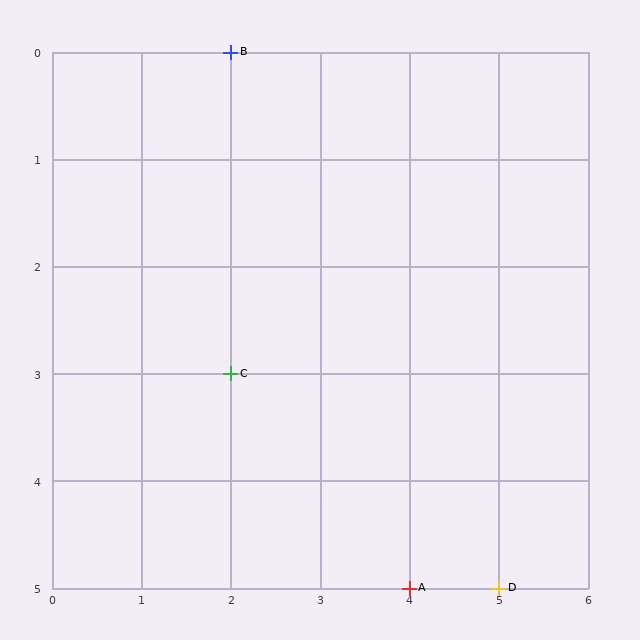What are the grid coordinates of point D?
Point D is at grid coordinates (5, 5).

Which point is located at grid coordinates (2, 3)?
Point C is at (2, 3).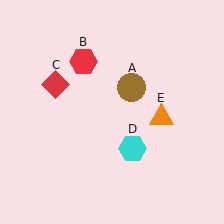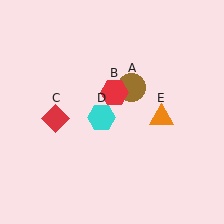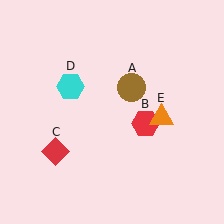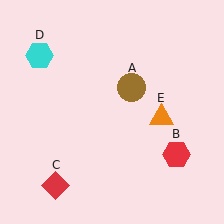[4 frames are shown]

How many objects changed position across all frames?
3 objects changed position: red hexagon (object B), red diamond (object C), cyan hexagon (object D).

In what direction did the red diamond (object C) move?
The red diamond (object C) moved down.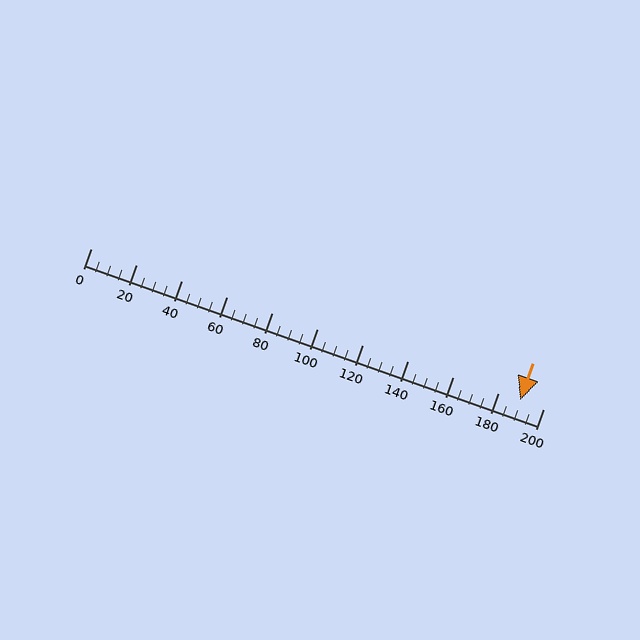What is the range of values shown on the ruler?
The ruler shows values from 0 to 200.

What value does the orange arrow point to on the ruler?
The orange arrow points to approximately 190.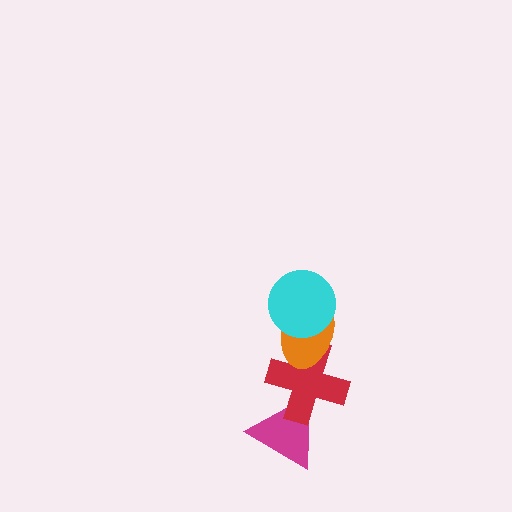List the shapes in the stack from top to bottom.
From top to bottom: the cyan circle, the orange ellipse, the red cross, the magenta triangle.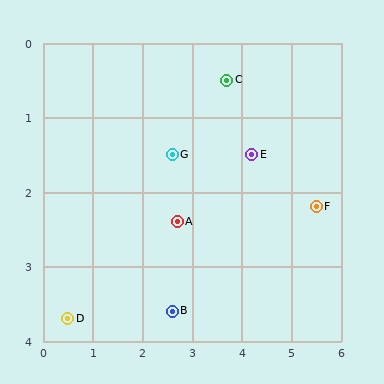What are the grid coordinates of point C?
Point C is at approximately (3.7, 0.5).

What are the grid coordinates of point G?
Point G is at approximately (2.6, 1.5).